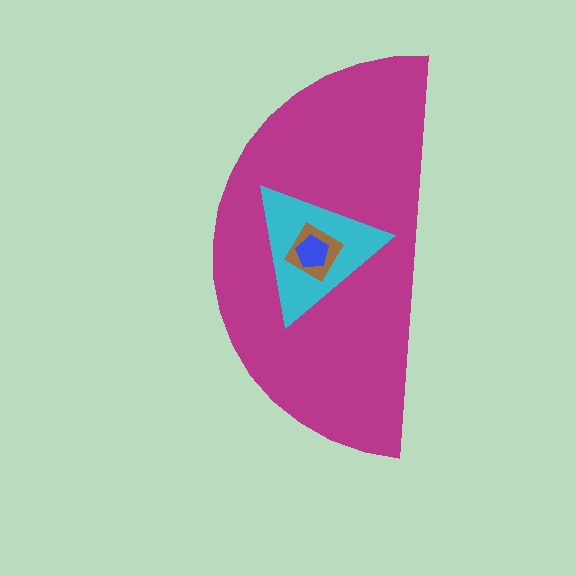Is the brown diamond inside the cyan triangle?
Yes.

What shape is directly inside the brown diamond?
The blue pentagon.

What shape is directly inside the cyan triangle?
The brown diamond.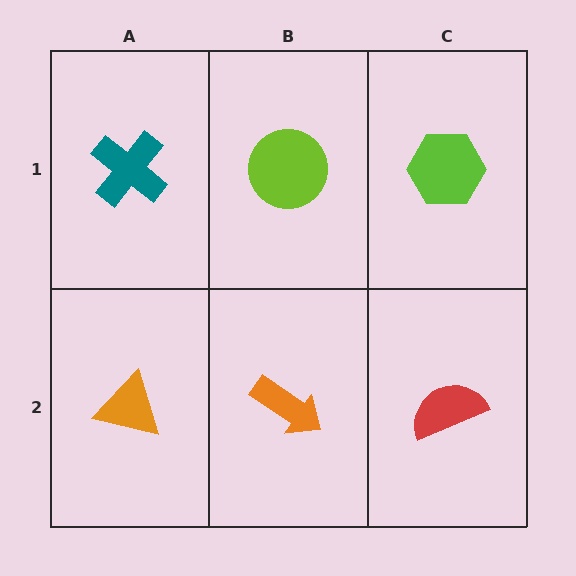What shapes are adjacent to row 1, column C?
A red semicircle (row 2, column C), a lime circle (row 1, column B).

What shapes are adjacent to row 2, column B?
A lime circle (row 1, column B), an orange triangle (row 2, column A), a red semicircle (row 2, column C).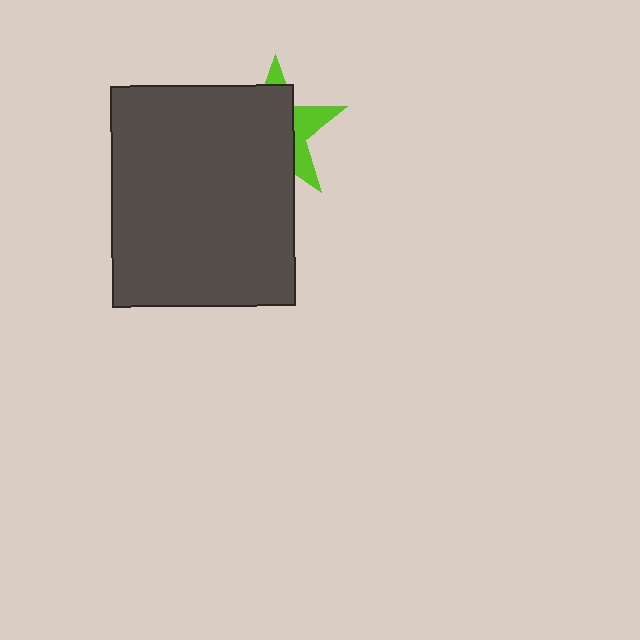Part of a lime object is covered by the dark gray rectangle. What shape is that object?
It is a star.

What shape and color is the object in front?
The object in front is a dark gray rectangle.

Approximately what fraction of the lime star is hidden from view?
Roughly 68% of the lime star is hidden behind the dark gray rectangle.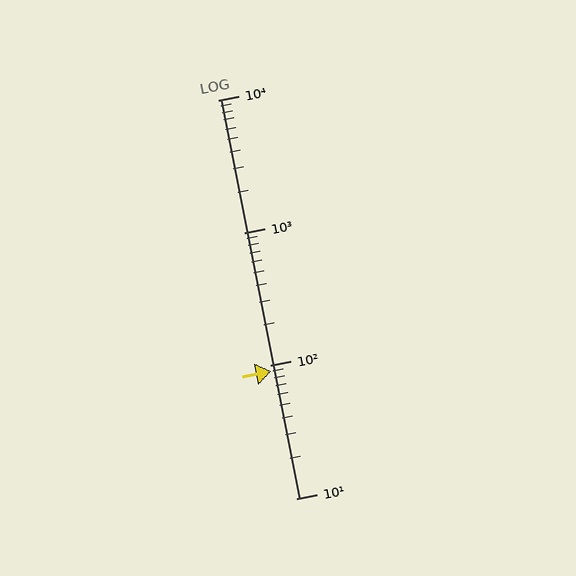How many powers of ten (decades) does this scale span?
The scale spans 3 decades, from 10 to 10000.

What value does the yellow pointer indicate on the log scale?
The pointer indicates approximately 90.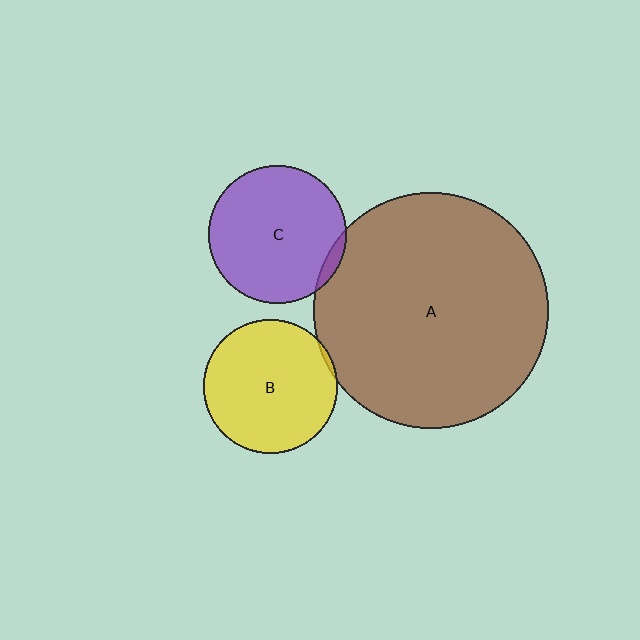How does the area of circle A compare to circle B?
Approximately 3.1 times.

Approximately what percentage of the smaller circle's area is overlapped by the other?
Approximately 5%.